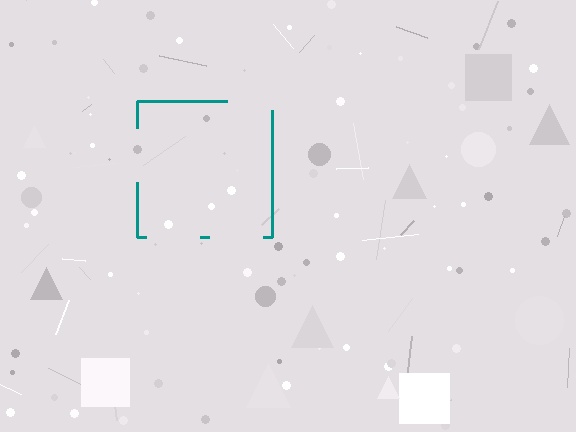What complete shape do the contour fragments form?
The contour fragments form a square.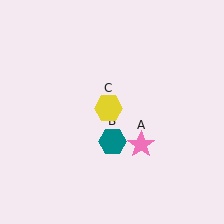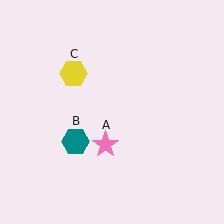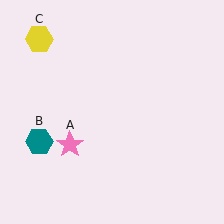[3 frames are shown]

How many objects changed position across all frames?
3 objects changed position: pink star (object A), teal hexagon (object B), yellow hexagon (object C).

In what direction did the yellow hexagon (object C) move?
The yellow hexagon (object C) moved up and to the left.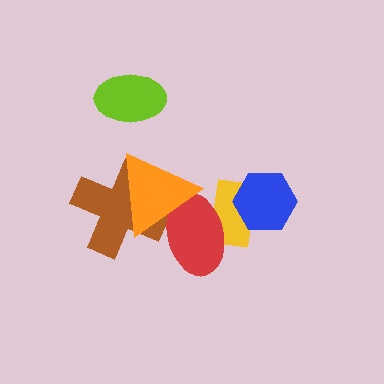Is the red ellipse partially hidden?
Yes, it is partially covered by another shape.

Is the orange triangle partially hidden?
No, no other shape covers it.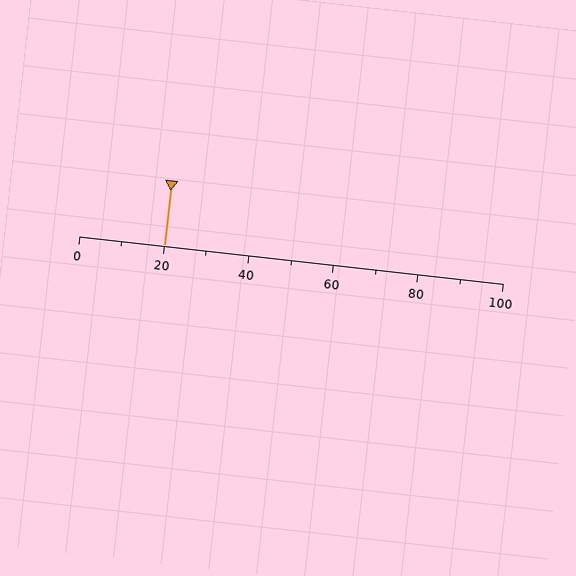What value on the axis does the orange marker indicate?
The marker indicates approximately 20.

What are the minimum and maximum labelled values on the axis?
The axis runs from 0 to 100.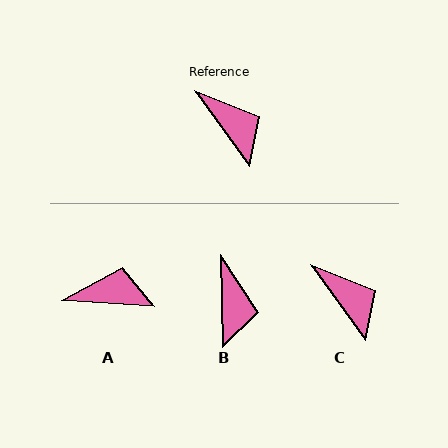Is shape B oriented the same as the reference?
No, it is off by about 35 degrees.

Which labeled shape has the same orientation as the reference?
C.